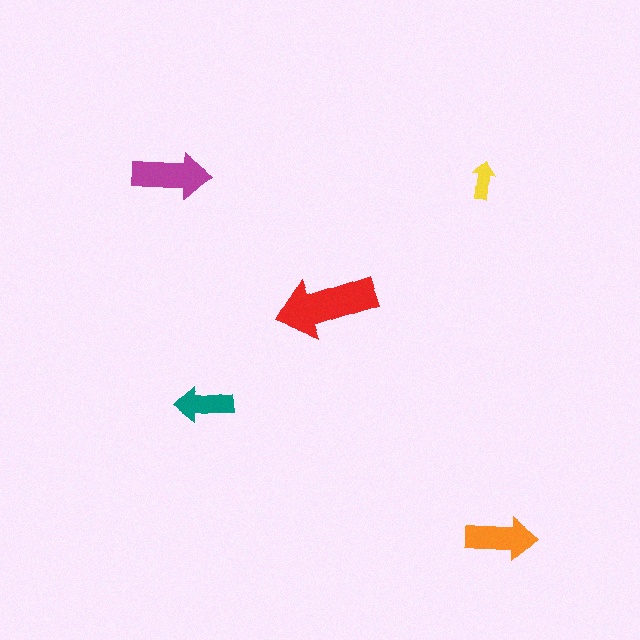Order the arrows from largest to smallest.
the red one, the magenta one, the orange one, the teal one, the yellow one.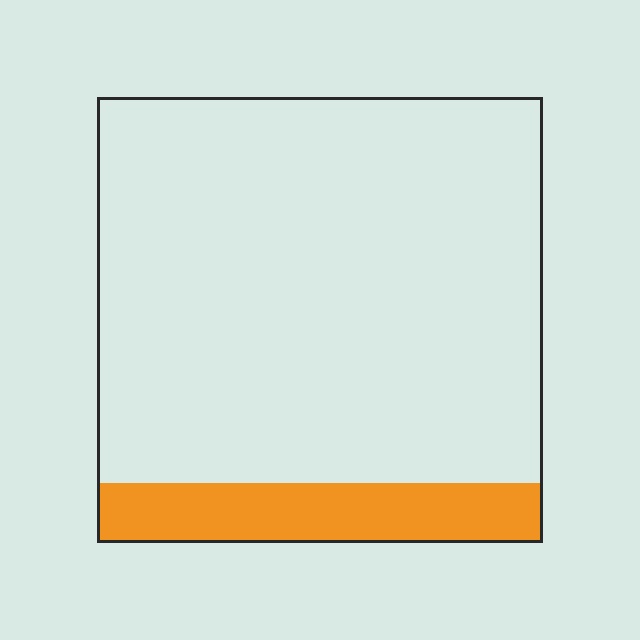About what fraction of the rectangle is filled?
About one eighth (1/8).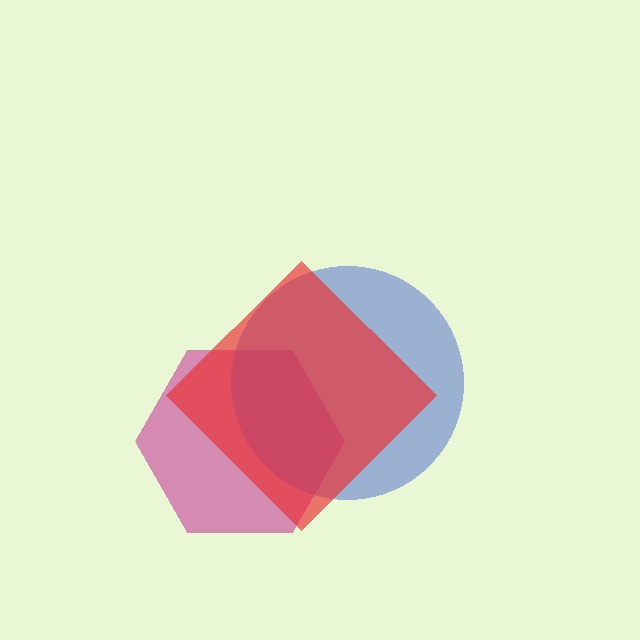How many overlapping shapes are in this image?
There are 3 overlapping shapes in the image.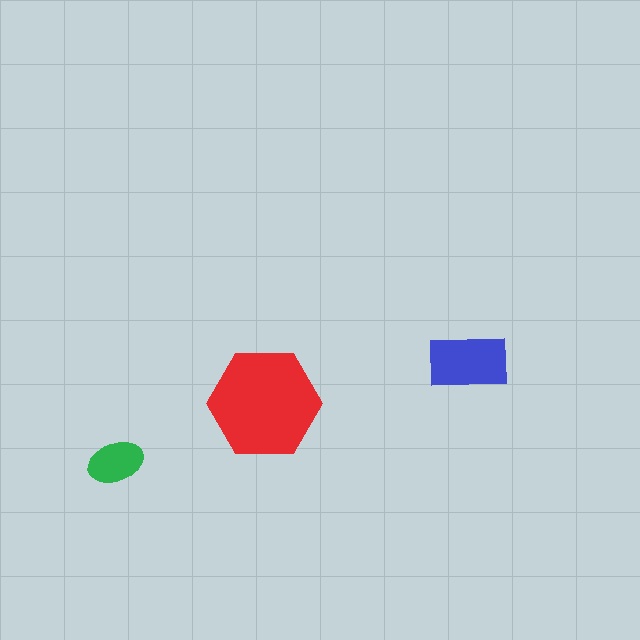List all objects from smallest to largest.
The green ellipse, the blue rectangle, the red hexagon.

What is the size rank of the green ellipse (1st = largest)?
3rd.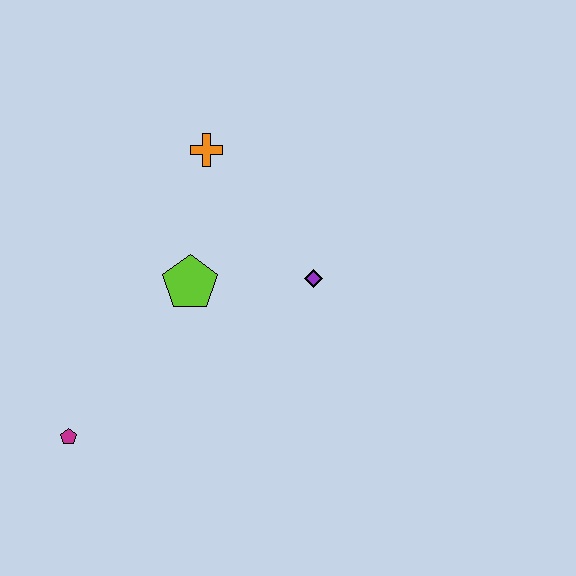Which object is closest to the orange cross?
The lime pentagon is closest to the orange cross.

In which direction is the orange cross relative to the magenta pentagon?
The orange cross is above the magenta pentagon.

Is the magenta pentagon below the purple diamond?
Yes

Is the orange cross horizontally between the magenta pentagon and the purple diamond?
Yes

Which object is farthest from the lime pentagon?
The magenta pentagon is farthest from the lime pentagon.